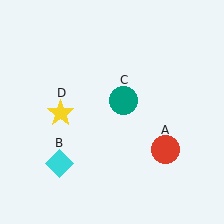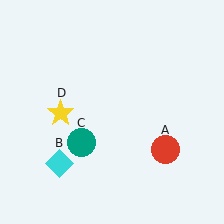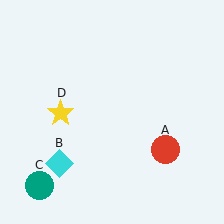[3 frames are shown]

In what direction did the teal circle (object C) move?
The teal circle (object C) moved down and to the left.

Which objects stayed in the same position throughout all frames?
Red circle (object A) and cyan diamond (object B) and yellow star (object D) remained stationary.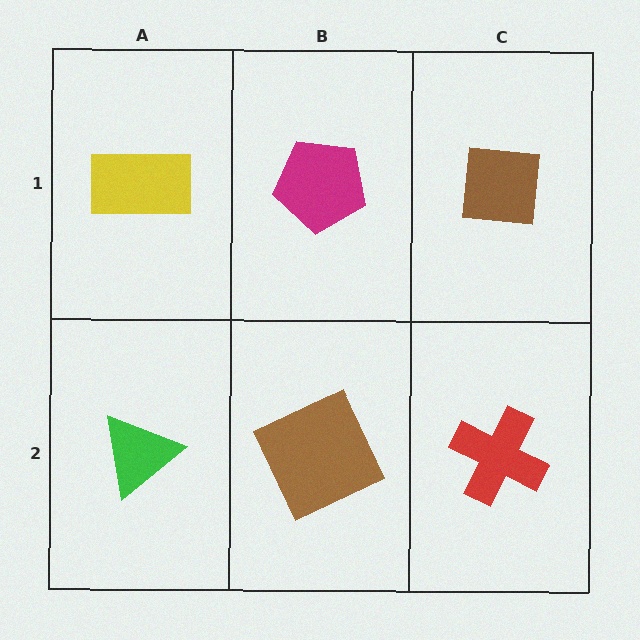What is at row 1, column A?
A yellow rectangle.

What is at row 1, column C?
A brown square.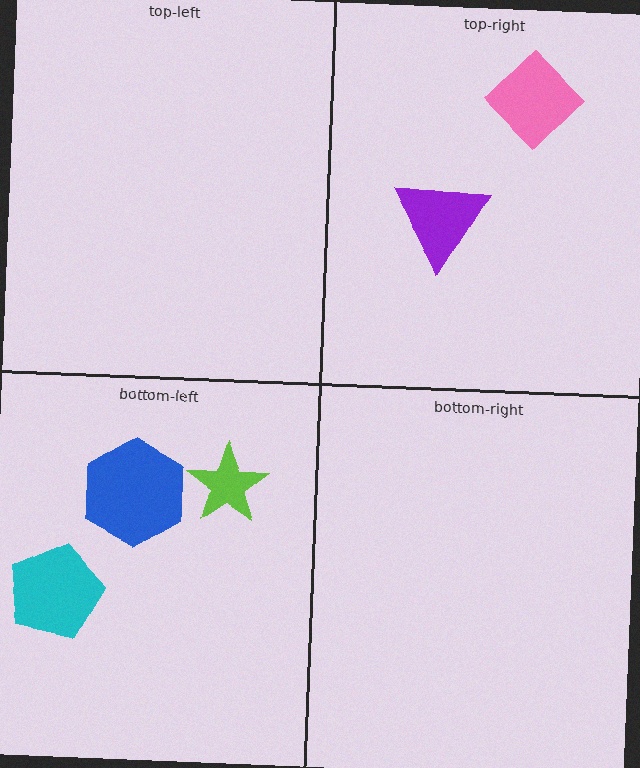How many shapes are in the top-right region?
2.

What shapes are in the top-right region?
The pink diamond, the purple triangle.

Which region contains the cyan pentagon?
The bottom-left region.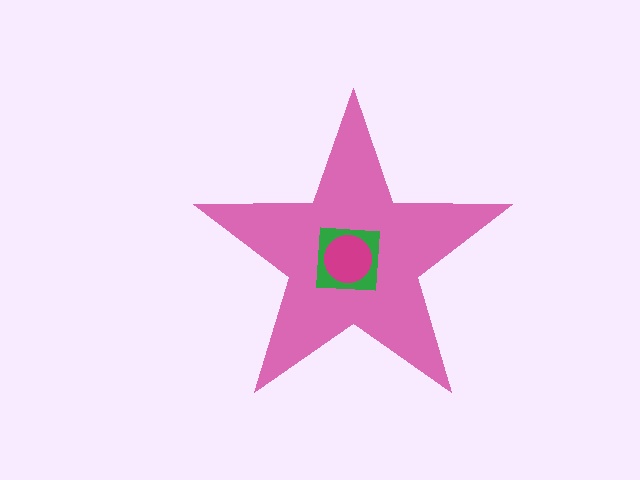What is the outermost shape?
The pink star.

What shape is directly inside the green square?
The magenta circle.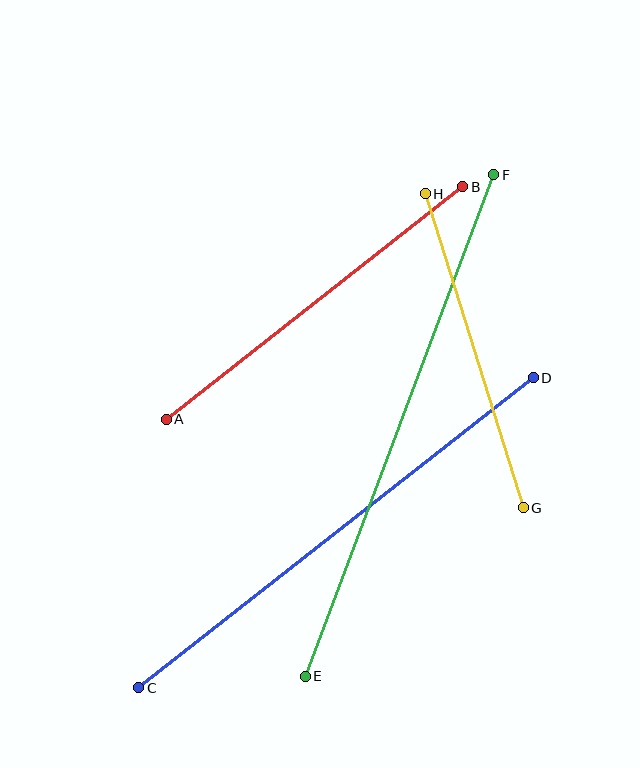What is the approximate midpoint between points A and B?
The midpoint is at approximately (315, 303) pixels.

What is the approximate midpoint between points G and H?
The midpoint is at approximately (474, 351) pixels.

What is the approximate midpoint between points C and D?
The midpoint is at approximately (336, 533) pixels.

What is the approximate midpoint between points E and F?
The midpoint is at approximately (400, 426) pixels.